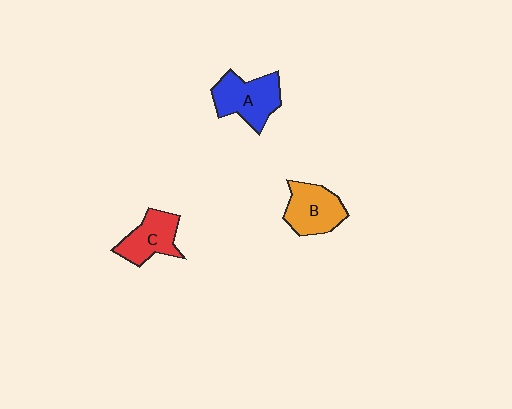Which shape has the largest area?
Shape A (blue).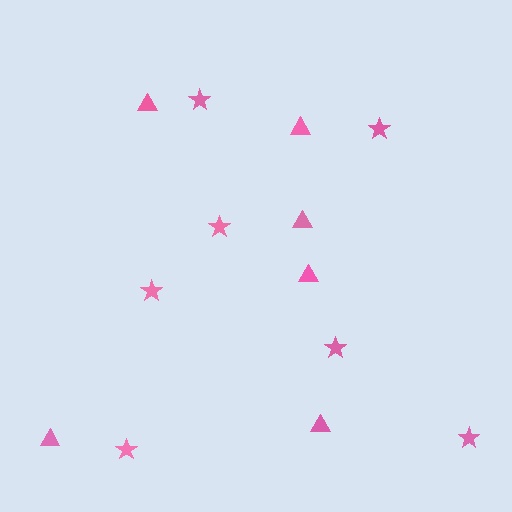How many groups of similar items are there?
There are 2 groups: one group of triangles (6) and one group of stars (7).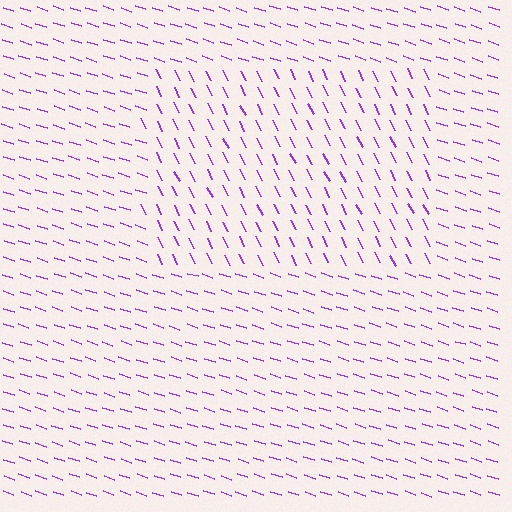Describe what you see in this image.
The image is filled with small purple line segments. A rectangle region in the image has lines oriented differently from the surrounding lines, creating a visible texture boundary.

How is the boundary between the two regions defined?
The boundary is defined purely by a change in line orientation (approximately 45 degrees difference). All lines are the same color and thickness.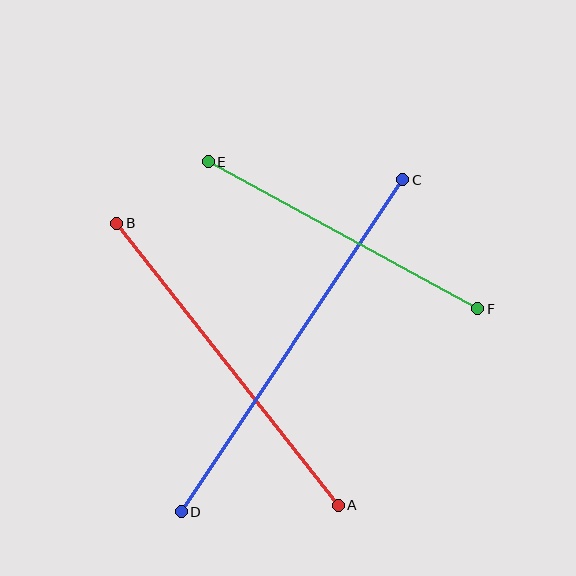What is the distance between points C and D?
The distance is approximately 400 pixels.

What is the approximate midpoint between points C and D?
The midpoint is at approximately (292, 346) pixels.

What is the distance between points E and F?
The distance is approximately 307 pixels.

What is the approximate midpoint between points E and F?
The midpoint is at approximately (343, 235) pixels.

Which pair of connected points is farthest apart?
Points C and D are farthest apart.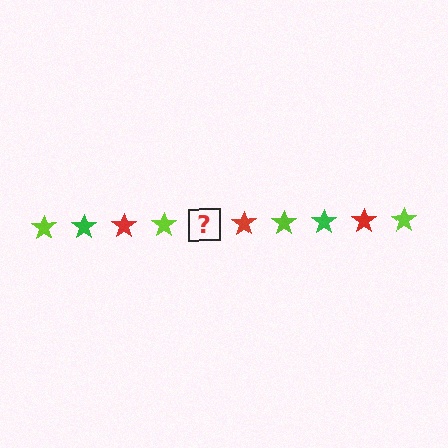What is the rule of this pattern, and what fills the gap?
The rule is that the pattern cycles through lime, green, red stars. The gap should be filled with a green star.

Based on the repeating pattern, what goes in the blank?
The blank should be a green star.